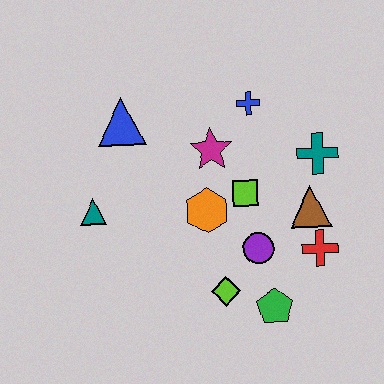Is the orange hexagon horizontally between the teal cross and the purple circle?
No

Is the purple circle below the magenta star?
Yes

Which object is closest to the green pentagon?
The lime diamond is closest to the green pentagon.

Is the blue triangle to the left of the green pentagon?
Yes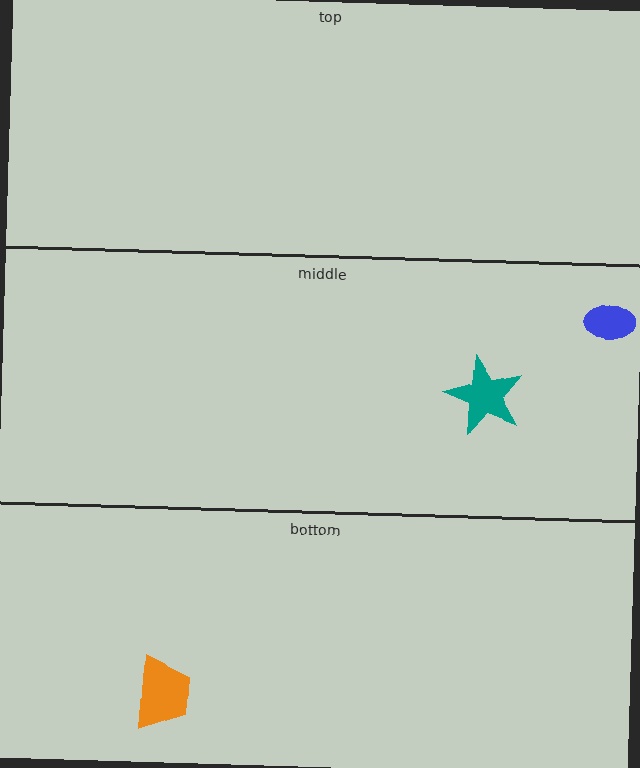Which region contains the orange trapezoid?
The bottom region.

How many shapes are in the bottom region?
1.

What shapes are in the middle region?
The teal star, the blue ellipse.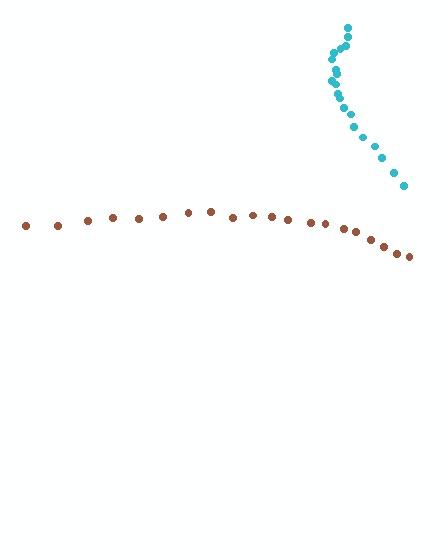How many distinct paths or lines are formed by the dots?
There are 2 distinct paths.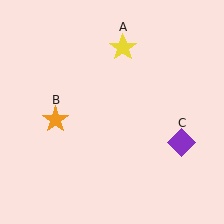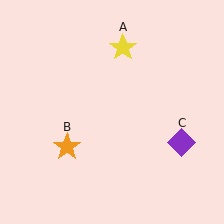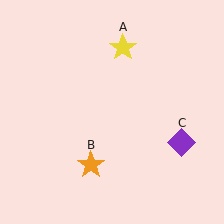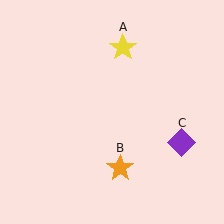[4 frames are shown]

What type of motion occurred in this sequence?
The orange star (object B) rotated counterclockwise around the center of the scene.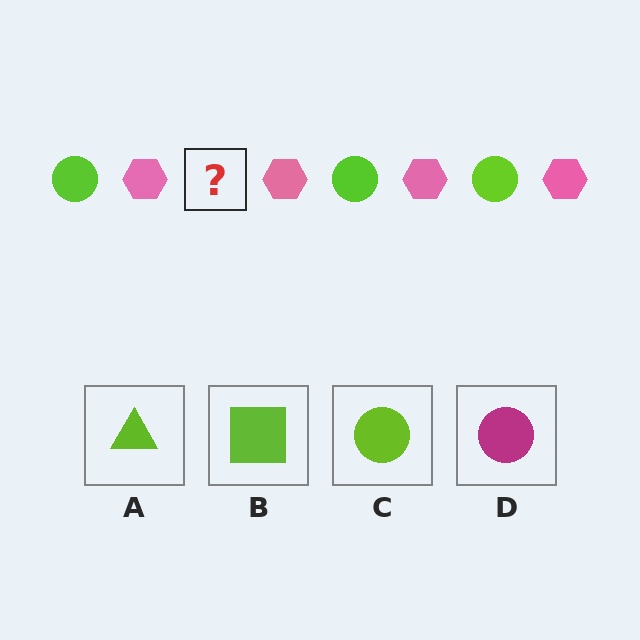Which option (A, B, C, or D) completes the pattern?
C.